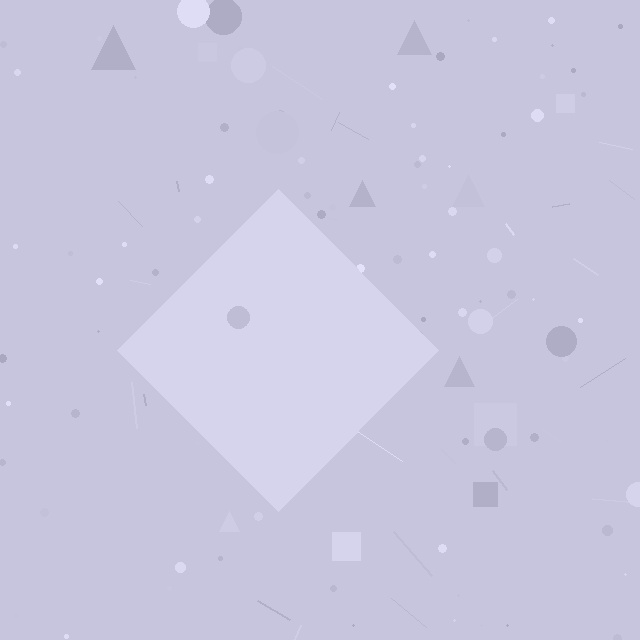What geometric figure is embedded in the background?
A diamond is embedded in the background.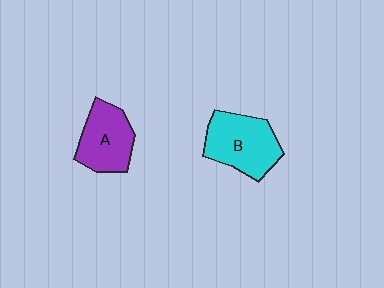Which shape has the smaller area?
Shape A (purple).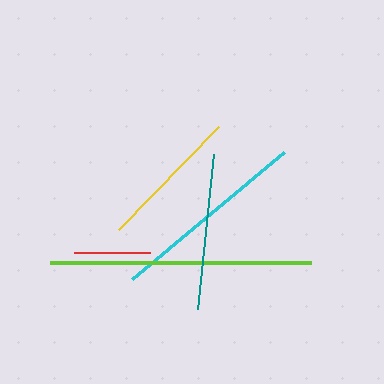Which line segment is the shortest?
The red line is the shortest at approximately 77 pixels.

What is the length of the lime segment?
The lime segment is approximately 262 pixels long.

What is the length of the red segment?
The red segment is approximately 77 pixels long.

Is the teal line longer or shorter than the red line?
The teal line is longer than the red line.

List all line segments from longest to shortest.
From longest to shortest: lime, cyan, teal, yellow, red.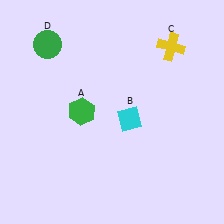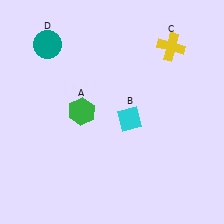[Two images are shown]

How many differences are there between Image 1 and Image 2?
There is 1 difference between the two images.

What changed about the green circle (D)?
In Image 1, D is green. In Image 2, it changed to teal.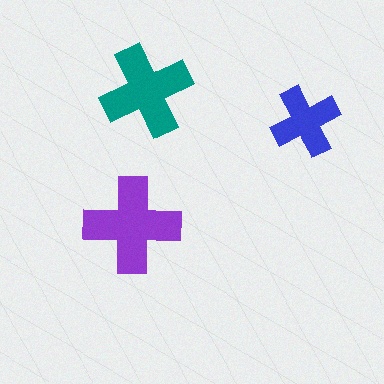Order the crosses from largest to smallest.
the purple one, the teal one, the blue one.